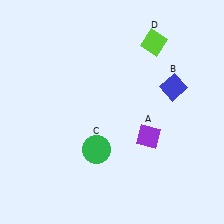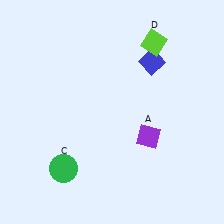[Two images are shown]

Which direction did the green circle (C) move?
The green circle (C) moved left.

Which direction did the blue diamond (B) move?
The blue diamond (B) moved up.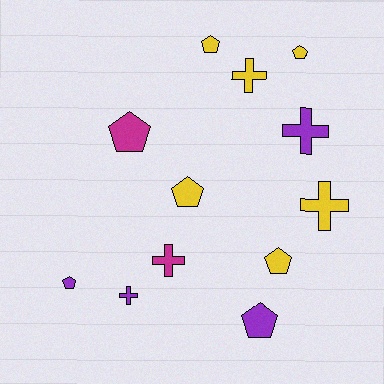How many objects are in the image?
There are 12 objects.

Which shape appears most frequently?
Pentagon, with 7 objects.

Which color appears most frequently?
Yellow, with 6 objects.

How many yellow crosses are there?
There are 2 yellow crosses.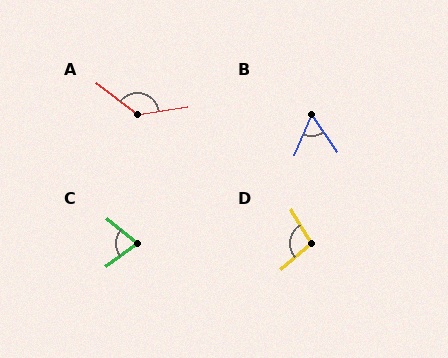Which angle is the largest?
A, at approximately 134 degrees.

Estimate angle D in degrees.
Approximately 99 degrees.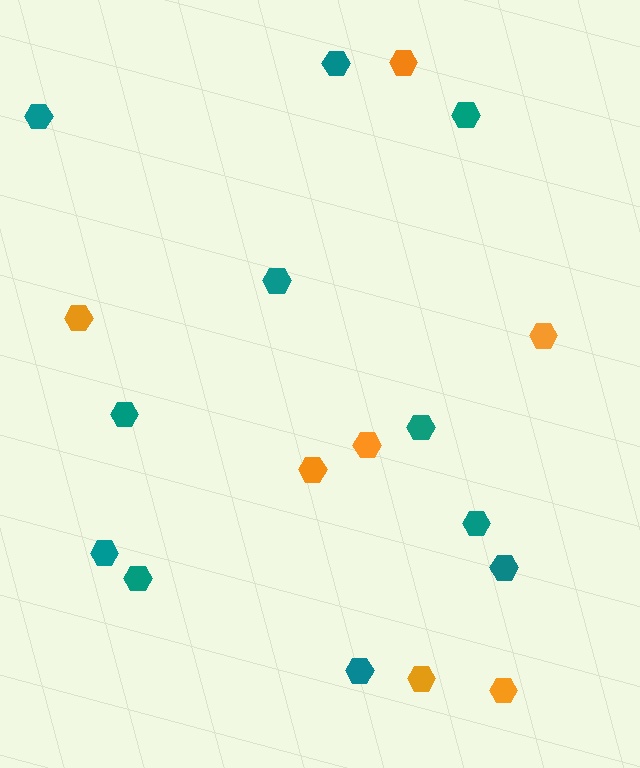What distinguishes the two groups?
There are 2 groups: one group of teal hexagons (11) and one group of orange hexagons (7).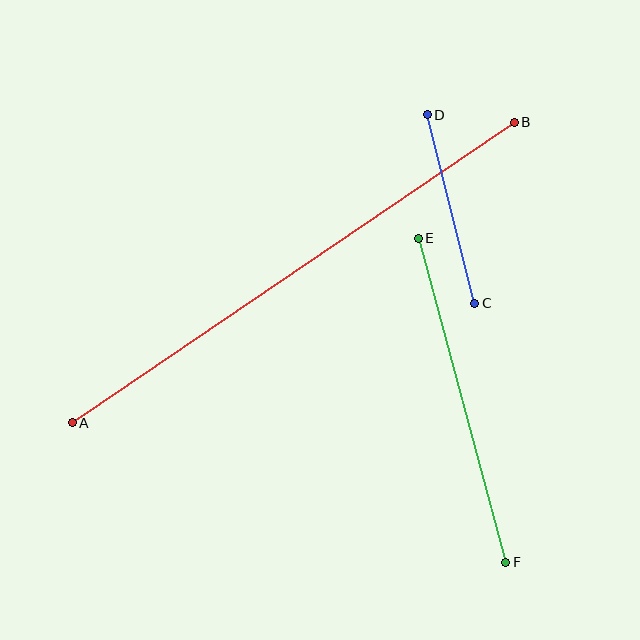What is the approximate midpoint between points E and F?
The midpoint is at approximately (462, 400) pixels.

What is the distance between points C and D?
The distance is approximately 195 pixels.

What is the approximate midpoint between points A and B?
The midpoint is at approximately (293, 273) pixels.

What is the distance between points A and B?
The distance is approximately 534 pixels.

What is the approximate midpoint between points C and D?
The midpoint is at approximately (451, 209) pixels.